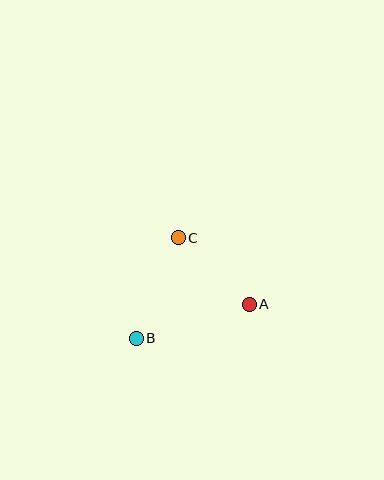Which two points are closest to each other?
Points A and C are closest to each other.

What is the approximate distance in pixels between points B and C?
The distance between B and C is approximately 109 pixels.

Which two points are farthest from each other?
Points A and B are farthest from each other.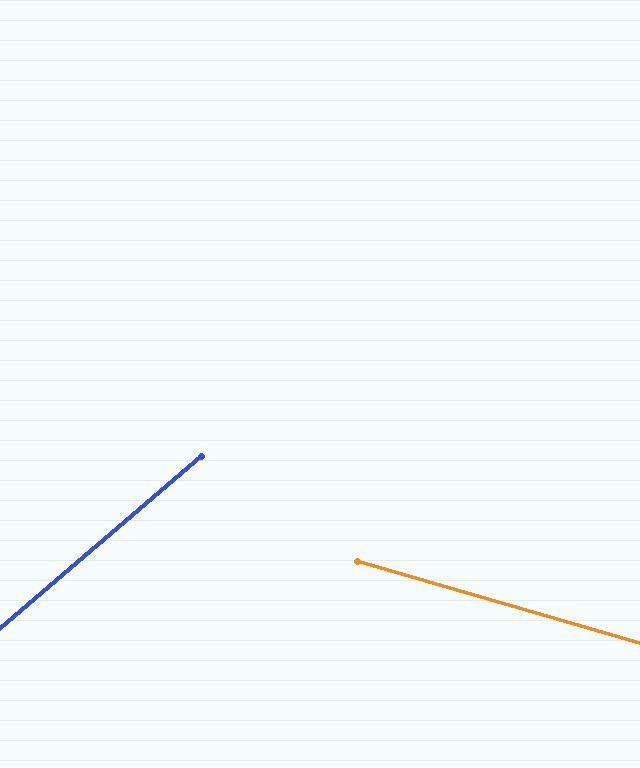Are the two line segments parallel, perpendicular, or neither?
Neither parallel nor perpendicular — they differ by about 57°.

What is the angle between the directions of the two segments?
Approximately 57 degrees.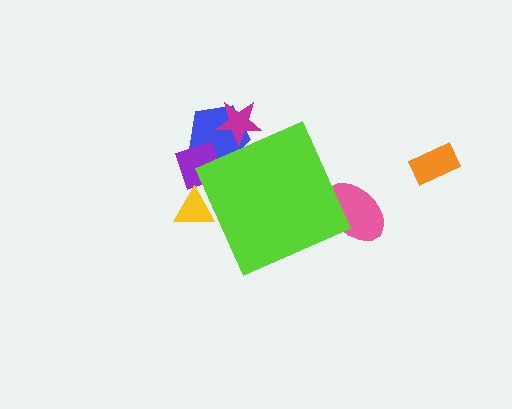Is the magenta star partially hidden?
Yes, the magenta star is partially hidden behind the lime diamond.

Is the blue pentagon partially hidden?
Yes, the blue pentagon is partially hidden behind the lime diamond.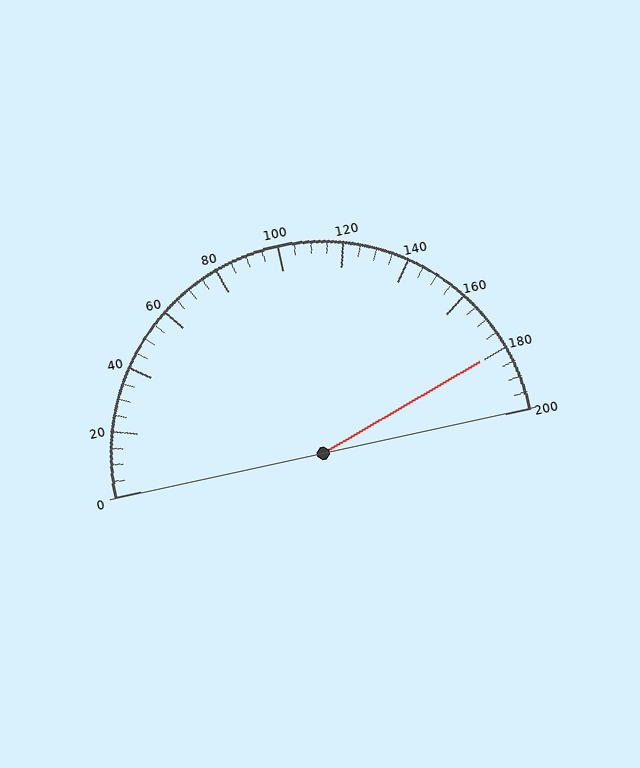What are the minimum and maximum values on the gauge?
The gauge ranges from 0 to 200.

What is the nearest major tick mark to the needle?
The nearest major tick mark is 180.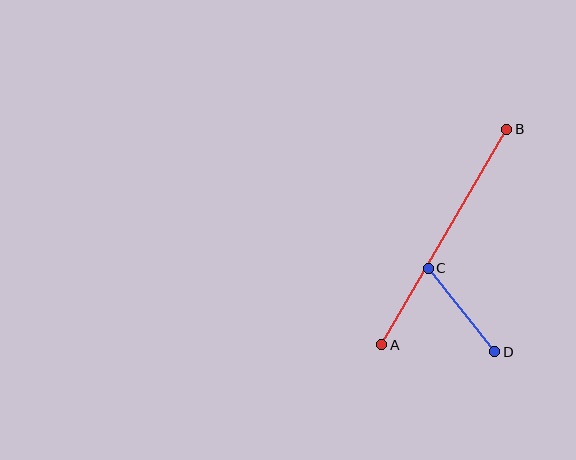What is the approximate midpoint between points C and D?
The midpoint is at approximately (462, 310) pixels.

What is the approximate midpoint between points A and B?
The midpoint is at approximately (444, 237) pixels.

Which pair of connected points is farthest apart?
Points A and B are farthest apart.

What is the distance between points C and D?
The distance is approximately 106 pixels.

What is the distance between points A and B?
The distance is approximately 249 pixels.